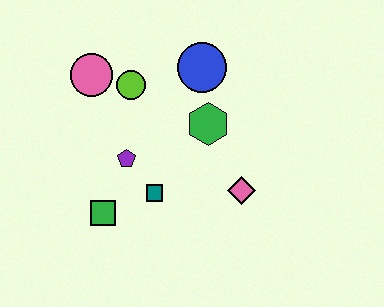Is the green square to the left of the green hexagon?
Yes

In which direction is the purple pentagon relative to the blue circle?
The purple pentagon is below the blue circle.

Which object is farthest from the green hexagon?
The green square is farthest from the green hexagon.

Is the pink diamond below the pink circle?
Yes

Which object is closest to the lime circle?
The pink circle is closest to the lime circle.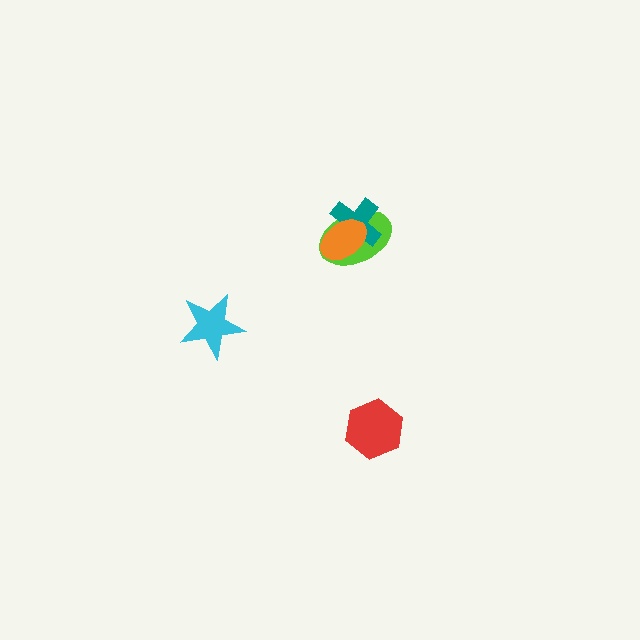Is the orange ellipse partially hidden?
No, no other shape covers it.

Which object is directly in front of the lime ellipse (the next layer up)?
The teal cross is directly in front of the lime ellipse.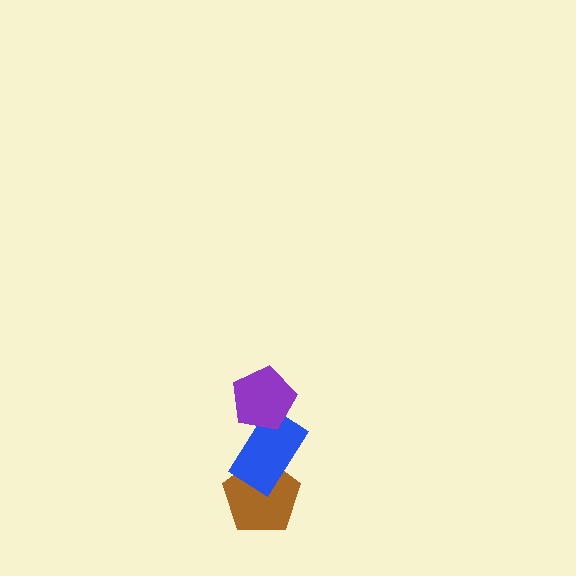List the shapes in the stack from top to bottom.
From top to bottom: the purple pentagon, the blue rectangle, the brown pentagon.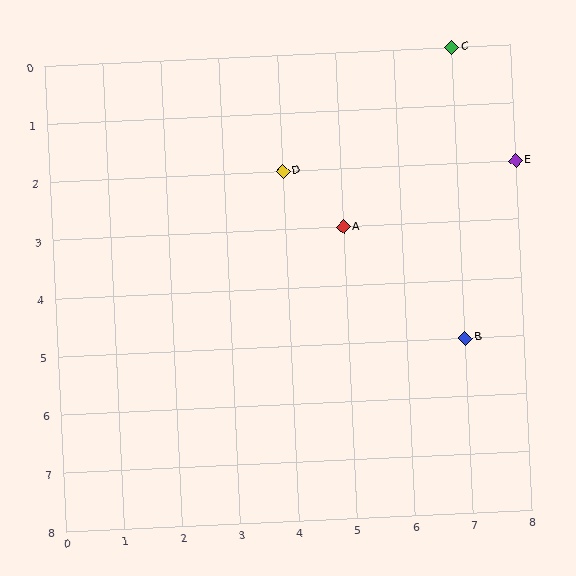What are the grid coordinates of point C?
Point C is at grid coordinates (7, 0).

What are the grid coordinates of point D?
Point D is at grid coordinates (4, 2).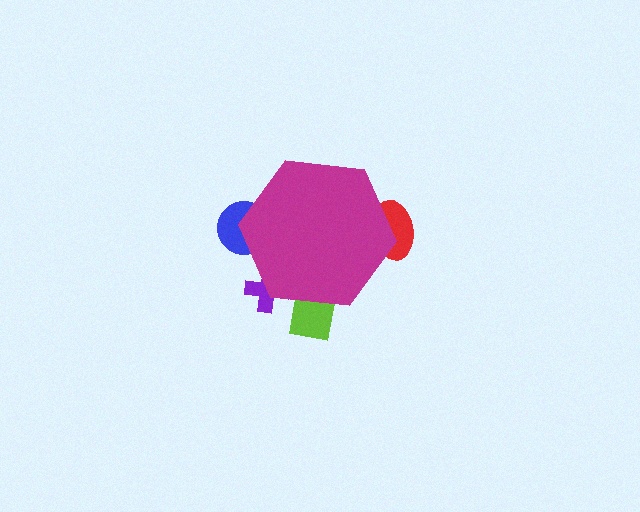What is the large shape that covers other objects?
A magenta hexagon.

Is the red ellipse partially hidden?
Yes, the red ellipse is partially hidden behind the magenta hexagon.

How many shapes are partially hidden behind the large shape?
4 shapes are partially hidden.